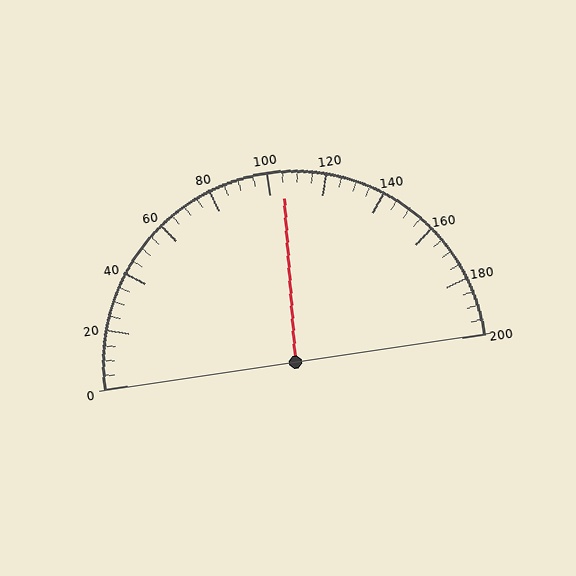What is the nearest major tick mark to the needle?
The nearest major tick mark is 100.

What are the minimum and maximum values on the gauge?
The gauge ranges from 0 to 200.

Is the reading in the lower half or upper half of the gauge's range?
The reading is in the upper half of the range (0 to 200).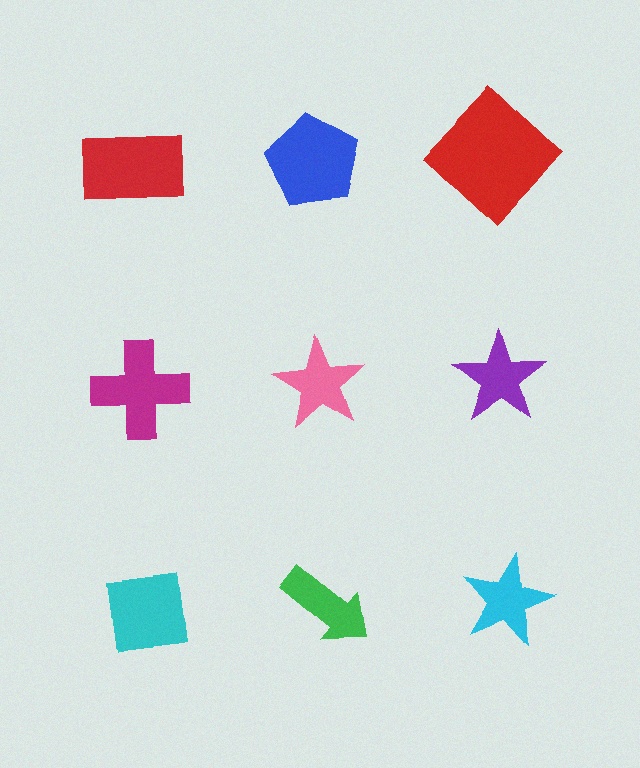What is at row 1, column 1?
A red rectangle.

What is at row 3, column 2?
A green arrow.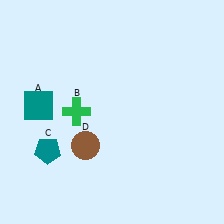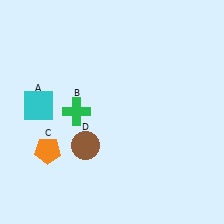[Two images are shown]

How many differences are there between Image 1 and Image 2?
There are 2 differences between the two images.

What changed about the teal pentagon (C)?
In Image 1, C is teal. In Image 2, it changed to orange.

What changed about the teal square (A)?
In Image 1, A is teal. In Image 2, it changed to cyan.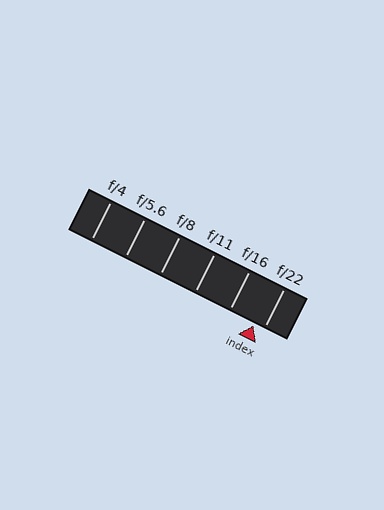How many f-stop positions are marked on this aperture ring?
There are 6 f-stop positions marked.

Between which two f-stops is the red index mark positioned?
The index mark is between f/16 and f/22.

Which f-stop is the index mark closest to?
The index mark is closest to f/22.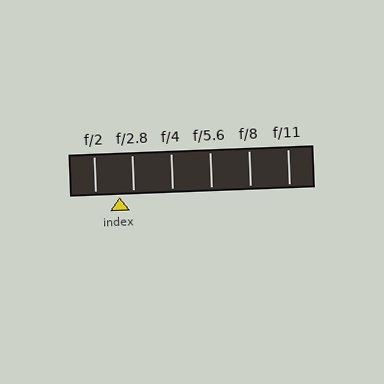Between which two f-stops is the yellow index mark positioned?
The index mark is between f/2 and f/2.8.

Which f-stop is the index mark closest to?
The index mark is closest to f/2.8.